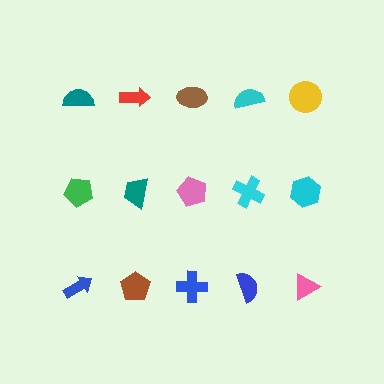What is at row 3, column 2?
A brown pentagon.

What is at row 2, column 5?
A cyan hexagon.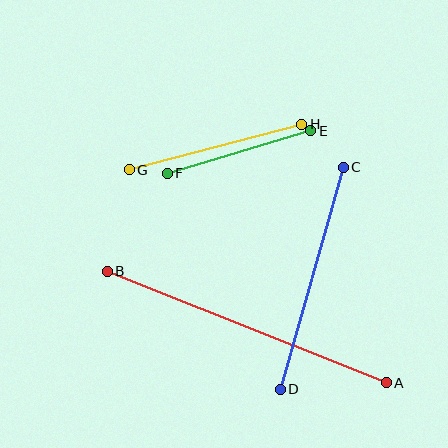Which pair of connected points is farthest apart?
Points A and B are farthest apart.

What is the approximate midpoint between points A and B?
The midpoint is at approximately (247, 327) pixels.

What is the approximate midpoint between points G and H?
The midpoint is at approximately (215, 147) pixels.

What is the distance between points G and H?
The distance is approximately 178 pixels.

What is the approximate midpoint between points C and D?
The midpoint is at approximately (312, 278) pixels.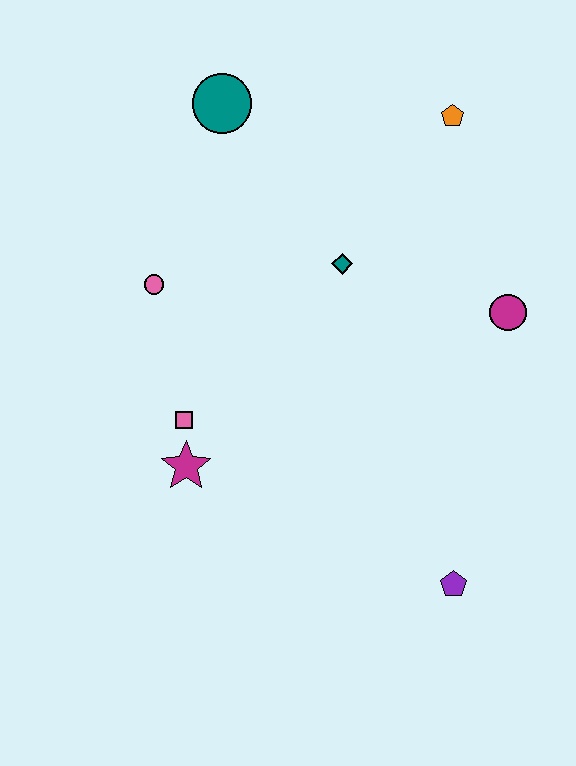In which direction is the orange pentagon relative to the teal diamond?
The orange pentagon is above the teal diamond.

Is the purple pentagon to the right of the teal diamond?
Yes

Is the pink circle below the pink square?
No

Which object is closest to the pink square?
The magenta star is closest to the pink square.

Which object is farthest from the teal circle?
The purple pentagon is farthest from the teal circle.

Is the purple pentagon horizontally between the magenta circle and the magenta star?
Yes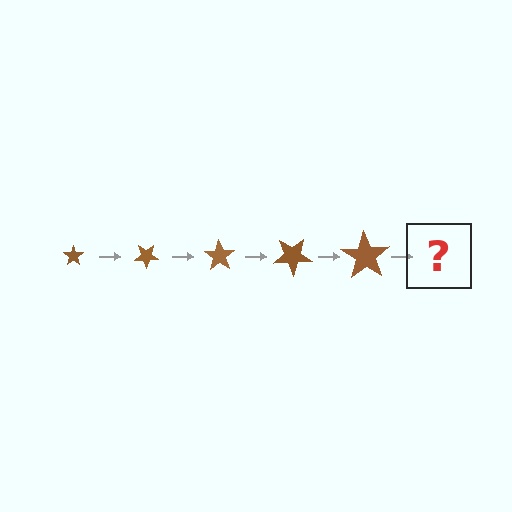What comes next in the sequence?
The next element should be a star, larger than the previous one and rotated 175 degrees from the start.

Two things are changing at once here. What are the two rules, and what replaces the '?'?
The two rules are that the star grows larger each step and it rotates 35 degrees each step. The '?' should be a star, larger than the previous one and rotated 175 degrees from the start.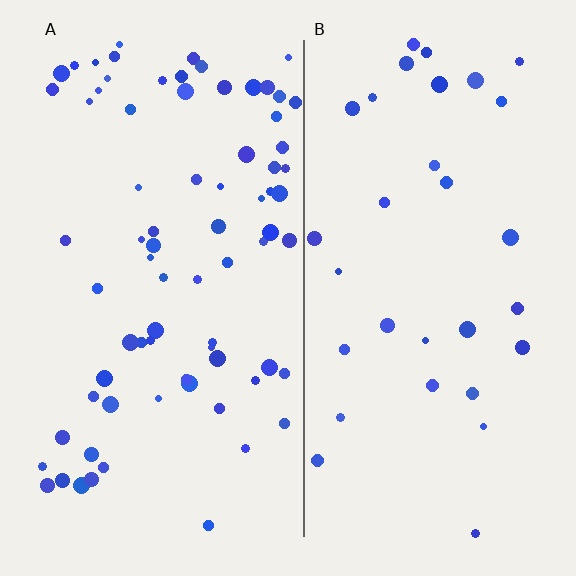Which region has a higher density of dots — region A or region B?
A (the left).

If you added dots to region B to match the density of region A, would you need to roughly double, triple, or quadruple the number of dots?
Approximately double.